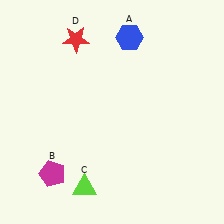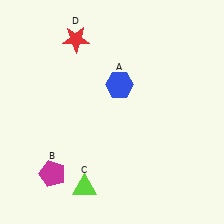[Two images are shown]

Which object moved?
The blue hexagon (A) moved down.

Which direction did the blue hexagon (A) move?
The blue hexagon (A) moved down.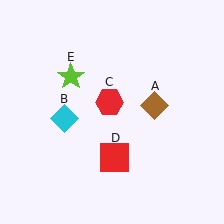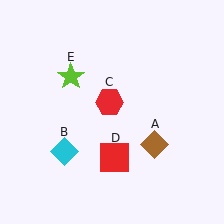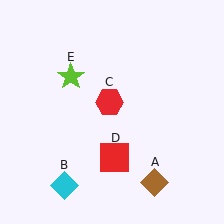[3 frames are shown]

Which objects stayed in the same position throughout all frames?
Red hexagon (object C) and red square (object D) and lime star (object E) remained stationary.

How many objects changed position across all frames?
2 objects changed position: brown diamond (object A), cyan diamond (object B).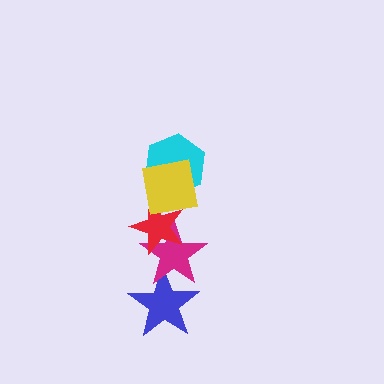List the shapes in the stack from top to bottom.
From top to bottom: the yellow square, the cyan hexagon, the red star, the magenta star, the blue star.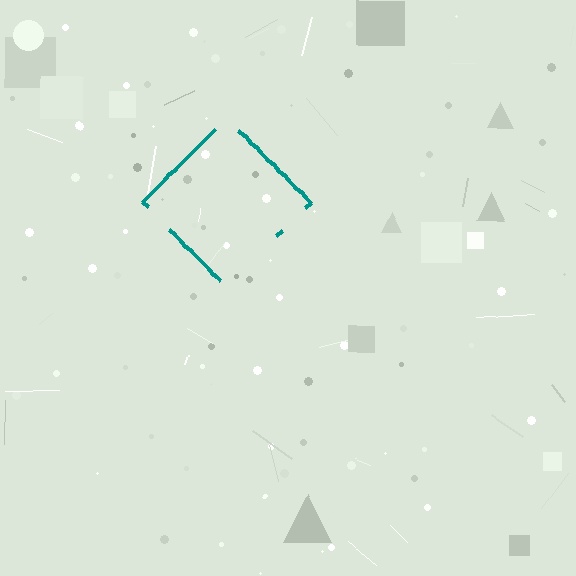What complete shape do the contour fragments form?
The contour fragments form a diamond.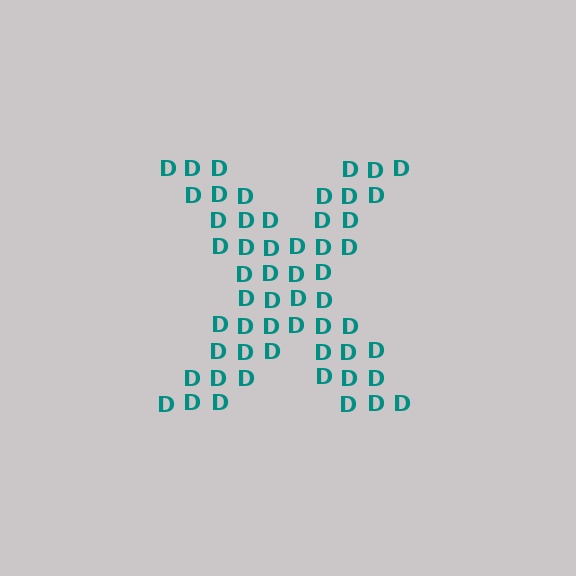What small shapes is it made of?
It is made of small letter D's.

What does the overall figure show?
The overall figure shows the letter X.